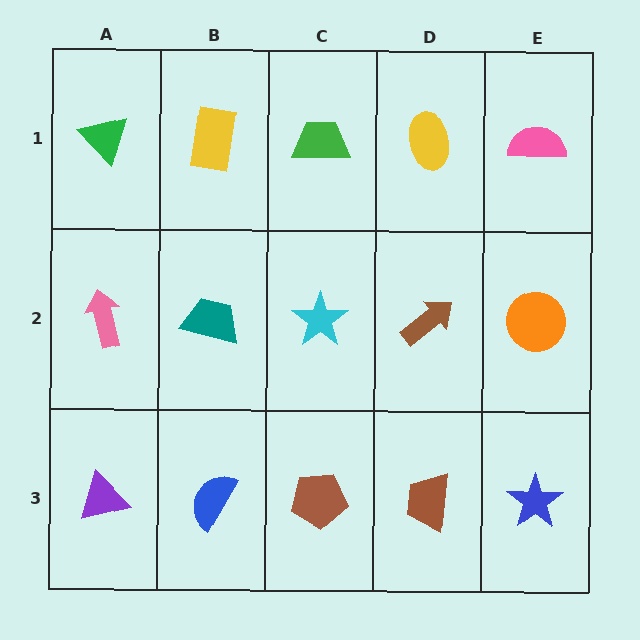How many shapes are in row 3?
5 shapes.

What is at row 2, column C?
A cyan star.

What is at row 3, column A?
A purple triangle.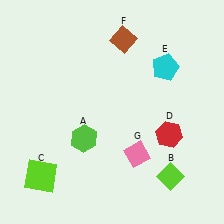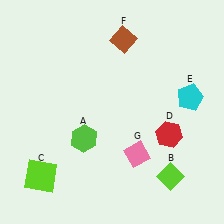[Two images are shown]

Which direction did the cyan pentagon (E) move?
The cyan pentagon (E) moved down.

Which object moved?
The cyan pentagon (E) moved down.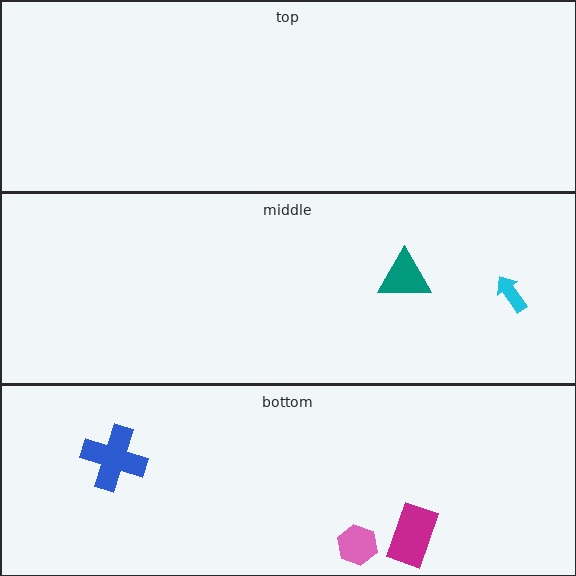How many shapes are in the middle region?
2.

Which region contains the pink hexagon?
The bottom region.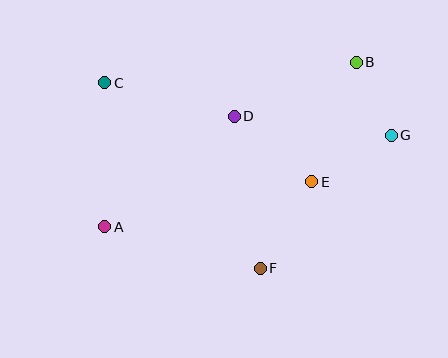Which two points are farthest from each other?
Points A and G are farthest from each other.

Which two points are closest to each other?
Points B and G are closest to each other.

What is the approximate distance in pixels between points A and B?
The distance between A and B is approximately 301 pixels.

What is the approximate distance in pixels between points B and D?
The distance between B and D is approximately 133 pixels.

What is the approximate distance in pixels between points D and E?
The distance between D and E is approximately 101 pixels.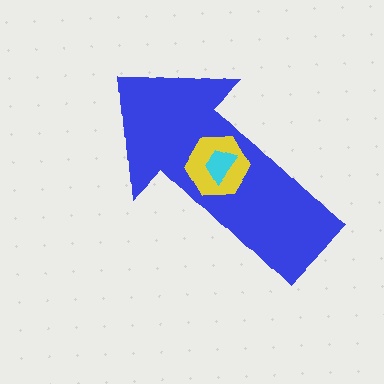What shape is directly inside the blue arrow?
The yellow hexagon.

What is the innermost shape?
The cyan trapezoid.